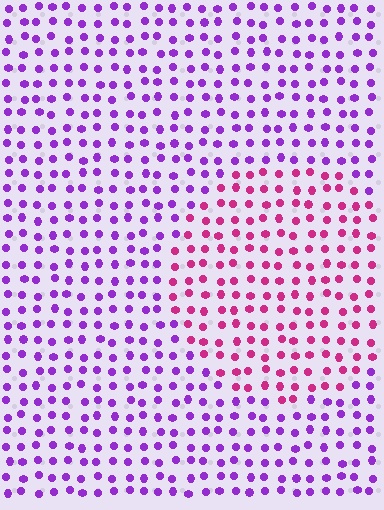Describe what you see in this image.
The image is filled with small purple elements in a uniform arrangement. A circle-shaped region is visible where the elements are tinted to a slightly different hue, forming a subtle color boundary.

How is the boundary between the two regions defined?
The boundary is defined purely by a slight shift in hue (about 47 degrees). Spacing, size, and orientation are identical on both sides.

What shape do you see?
I see a circle.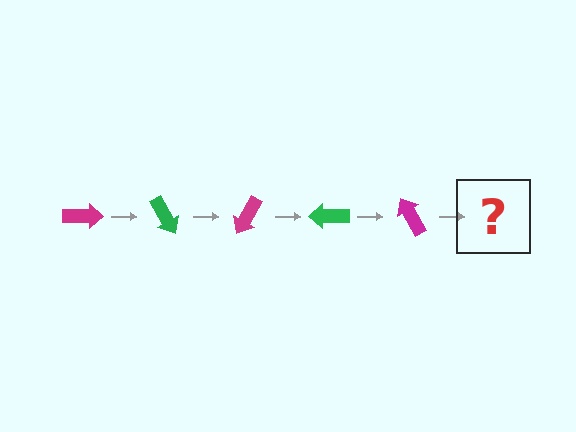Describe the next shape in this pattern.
It should be a green arrow, rotated 300 degrees from the start.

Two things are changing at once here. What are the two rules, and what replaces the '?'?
The two rules are that it rotates 60 degrees each step and the color cycles through magenta and green. The '?' should be a green arrow, rotated 300 degrees from the start.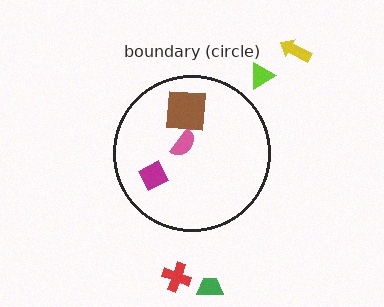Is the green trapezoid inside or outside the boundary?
Outside.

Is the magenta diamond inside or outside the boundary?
Inside.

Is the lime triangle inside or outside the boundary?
Outside.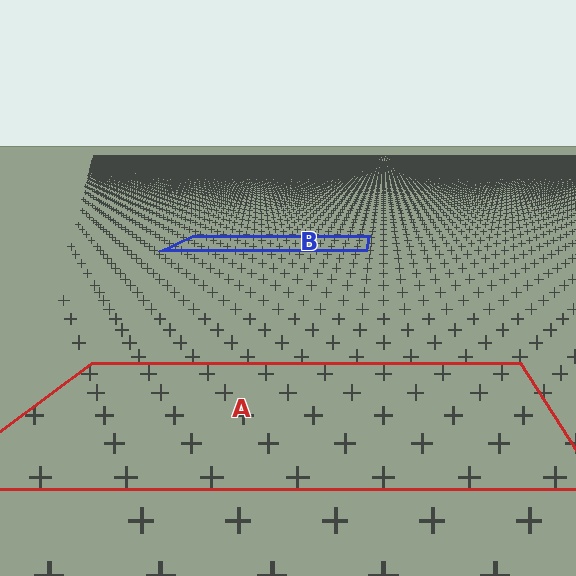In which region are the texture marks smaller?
The texture marks are smaller in region B, because it is farther away.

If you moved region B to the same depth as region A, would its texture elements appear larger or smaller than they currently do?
They would appear larger. At a closer depth, the same texture elements are projected at a bigger on-screen size.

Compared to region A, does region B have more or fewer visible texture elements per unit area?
Region B has more texture elements per unit area — they are packed more densely because it is farther away.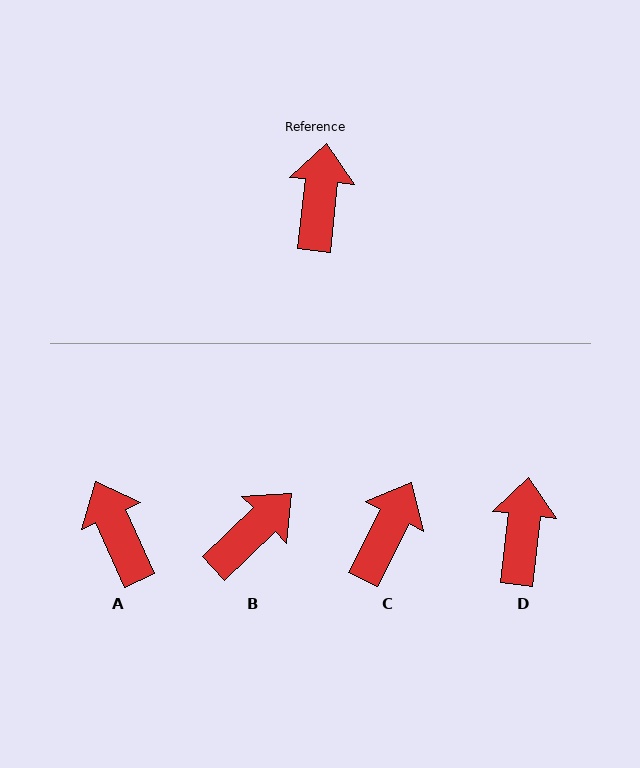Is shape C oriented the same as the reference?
No, it is off by about 20 degrees.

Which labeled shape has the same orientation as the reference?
D.